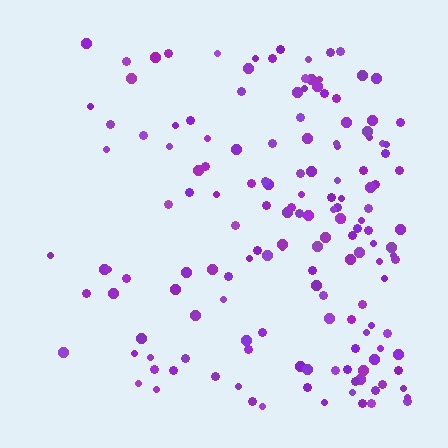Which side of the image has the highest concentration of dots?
The right.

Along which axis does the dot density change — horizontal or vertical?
Horizontal.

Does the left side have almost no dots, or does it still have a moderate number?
Still a moderate number, just noticeably fewer than the right.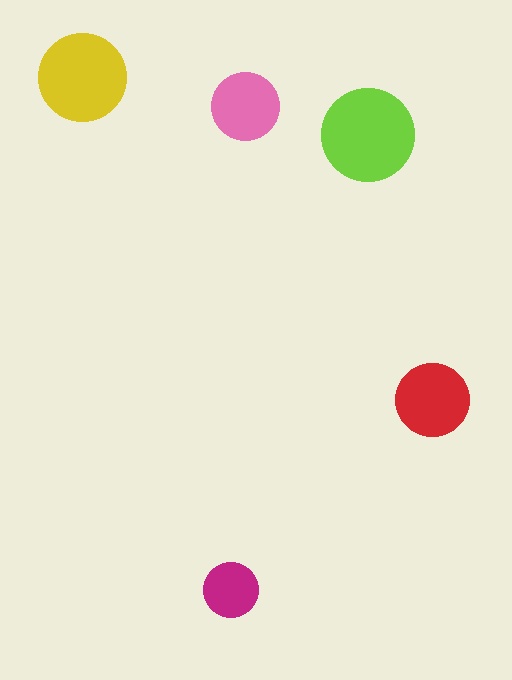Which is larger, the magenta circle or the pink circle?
The pink one.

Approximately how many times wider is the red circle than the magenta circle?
About 1.5 times wider.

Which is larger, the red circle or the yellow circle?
The yellow one.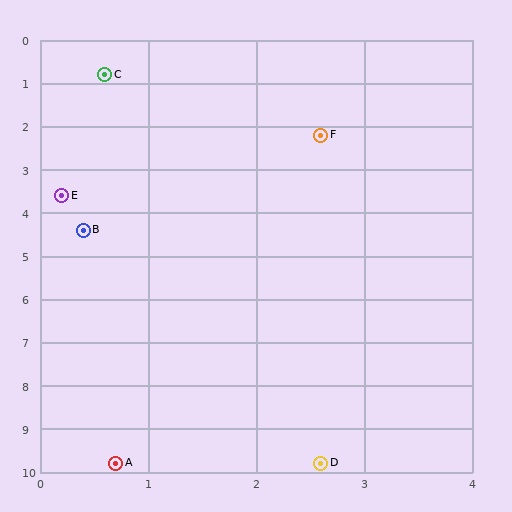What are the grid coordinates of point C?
Point C is at approximately (0.6, 0.8).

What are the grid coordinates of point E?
Point E is at approximately (0.2, 3.6).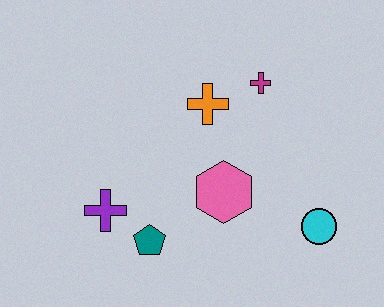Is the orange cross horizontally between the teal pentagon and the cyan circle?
Yes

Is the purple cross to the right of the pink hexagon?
No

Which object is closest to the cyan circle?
The pink hexagon is closest to the cyan circle.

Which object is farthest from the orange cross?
The cyan circle is farthest from the orange cross.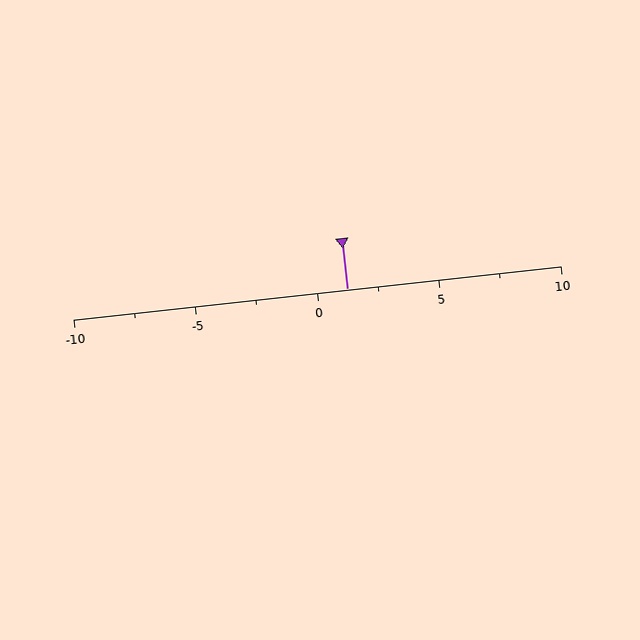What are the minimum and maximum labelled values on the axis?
The axis runs from -10 to 10.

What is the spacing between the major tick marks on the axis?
The major ticks are spaced 5 apart.